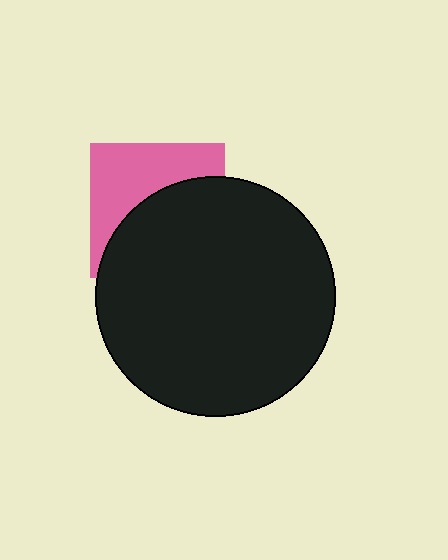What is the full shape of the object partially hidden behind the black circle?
The partially hidden object is a pink square.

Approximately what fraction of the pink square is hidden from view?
Roughly 56% of the pink square is hidden behind the black circle.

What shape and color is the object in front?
The object in front is a black circle.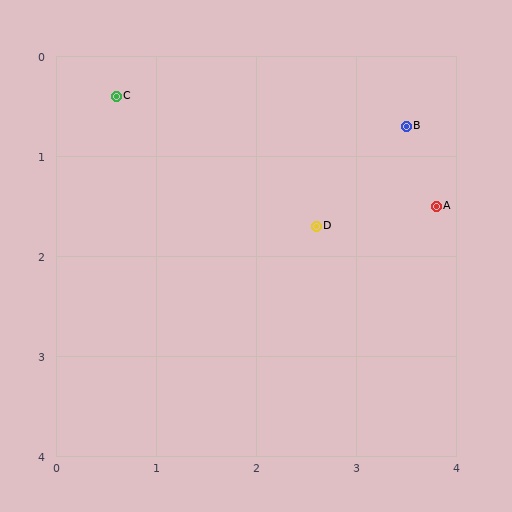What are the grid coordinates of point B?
Point B is at approximately (3.5, 0.7).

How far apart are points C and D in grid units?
Points C and D are about 2.4 grid units apart.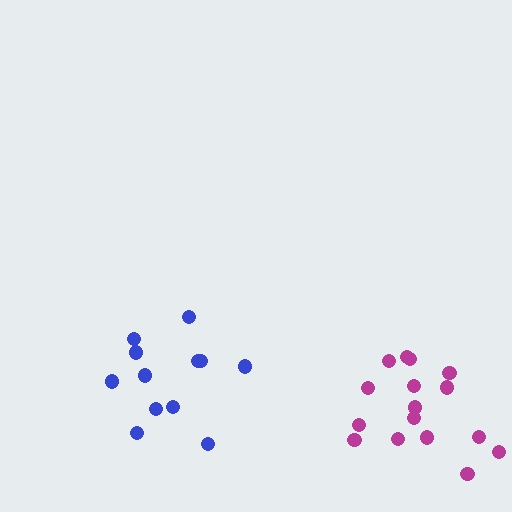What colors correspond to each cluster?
The clusters are colored: magenta, blue.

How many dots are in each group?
Group 1: 16 dots, Group 2: 12 dots (28 total).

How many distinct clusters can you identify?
There are 2 distinct clusters.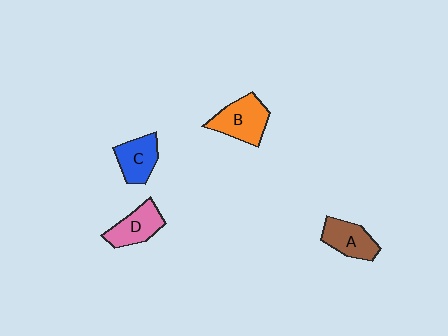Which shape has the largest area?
Shape B (orange).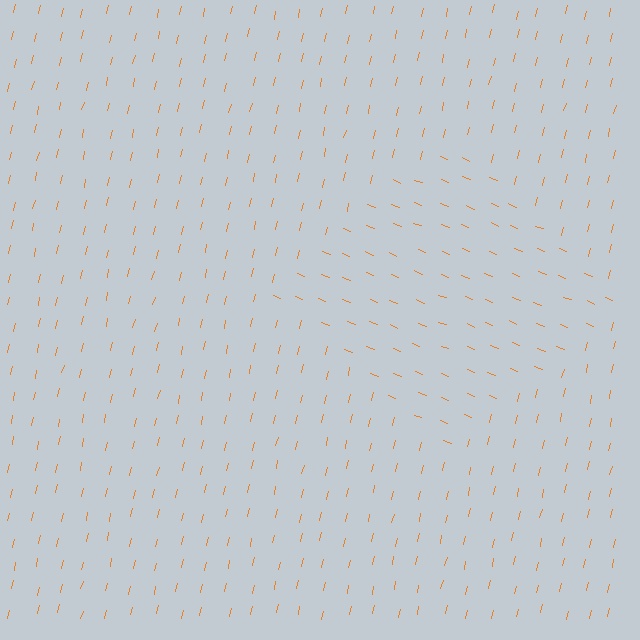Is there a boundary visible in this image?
Yes, there is a texture boundary formed by a change in line orientation.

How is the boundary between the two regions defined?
The boundary is defined purely by a change in line orientation (approximately 81 degrees difference). All lines are the same color and thickness.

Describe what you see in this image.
The image is filled with small orange line segments. A diamond region in the image has lines oriented differently from the surrounding lines, creating a visible texture boundary.